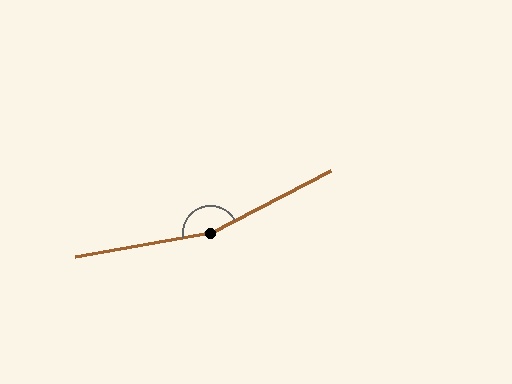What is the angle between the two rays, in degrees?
Approximately 163 degrees.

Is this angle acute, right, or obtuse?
It is obtuse.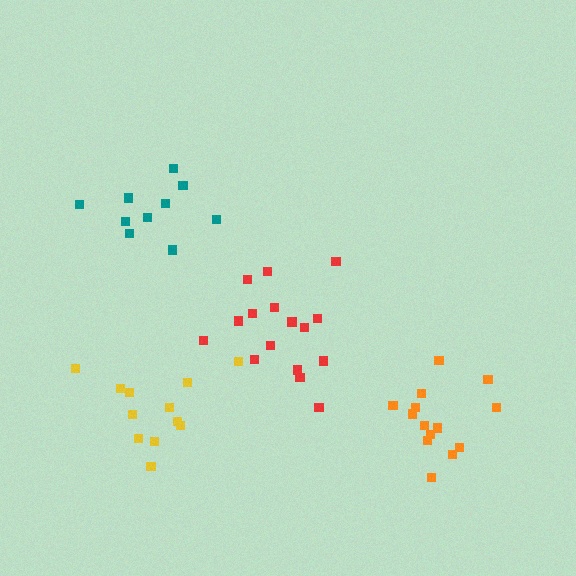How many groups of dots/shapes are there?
There are 4 groups.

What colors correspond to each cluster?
The clusters are colored: teal, yellow, red, orange.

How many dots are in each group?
Group 1: 10 dots, Group 2: 12 dots, Group 3: 16 dots, Group 4: 14 dots (52 total).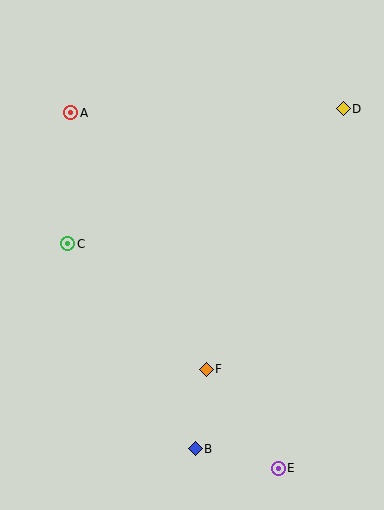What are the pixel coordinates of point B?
Point B is at (195, 449).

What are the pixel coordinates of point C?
Point C is at (68, 244).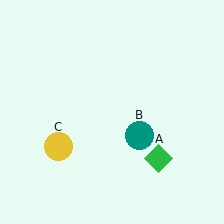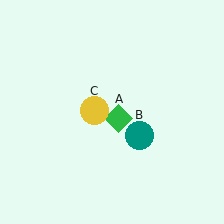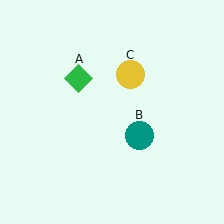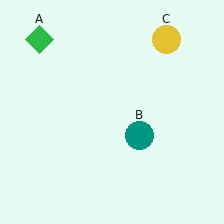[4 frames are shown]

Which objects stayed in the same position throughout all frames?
Teal circle (object B) remained stationary.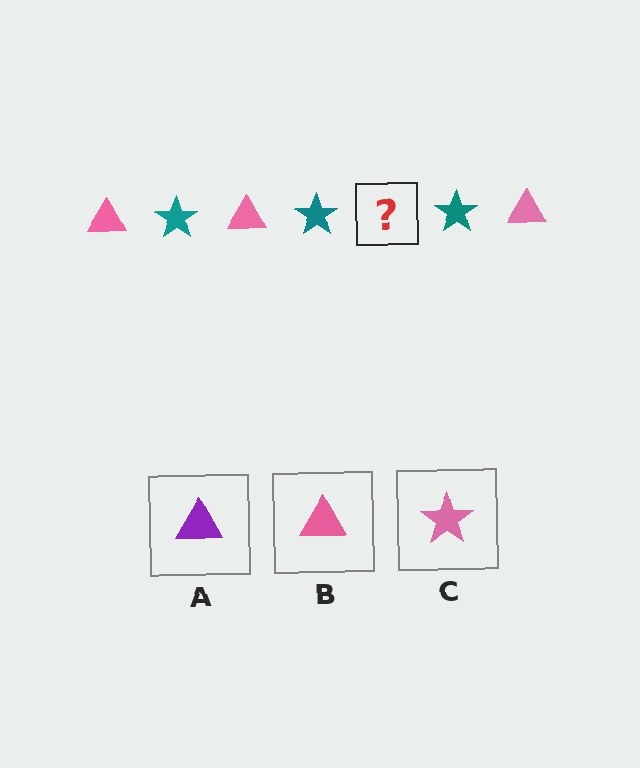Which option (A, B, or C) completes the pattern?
B.